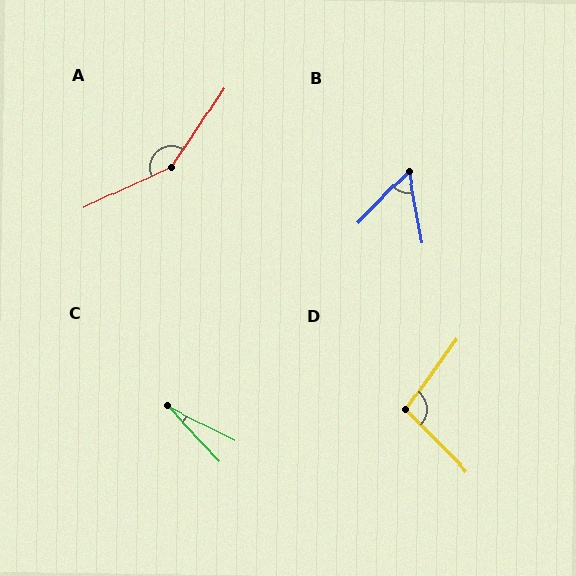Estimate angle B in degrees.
Approximately 55 degrees.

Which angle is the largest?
A, at approximately 149 degrees.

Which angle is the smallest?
C, at approximately 20 degrees.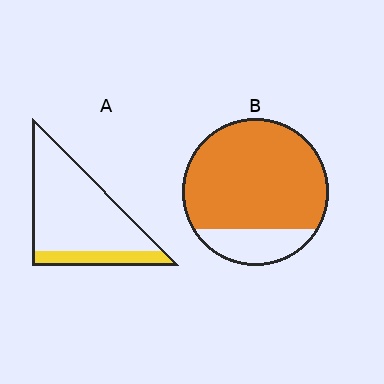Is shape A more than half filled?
No.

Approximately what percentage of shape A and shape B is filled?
A is approximately 20% and B is approximately 80%.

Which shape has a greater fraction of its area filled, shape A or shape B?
Shape B.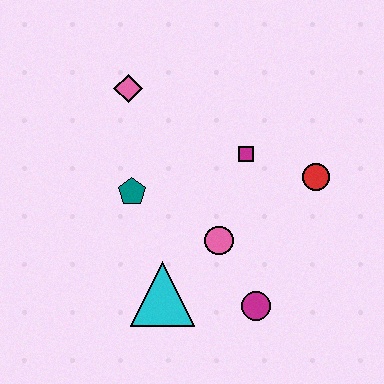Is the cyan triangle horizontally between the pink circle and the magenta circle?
No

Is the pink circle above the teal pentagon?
No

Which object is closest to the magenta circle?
The pink circle is closest to the magenta circle.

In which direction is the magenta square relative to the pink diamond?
The magenta square is to the right of the pink diamond.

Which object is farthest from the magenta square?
The cyan triangle is farthest from the magenta square.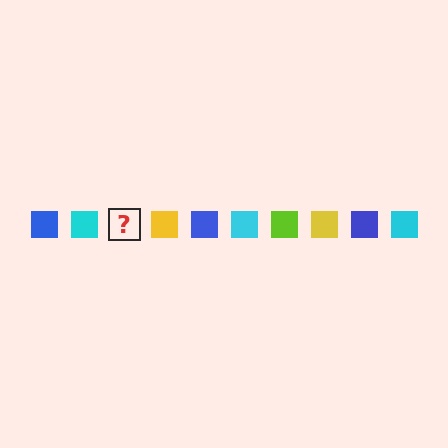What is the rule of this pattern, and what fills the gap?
The rule is that the pattern cycles through blue, cyan, lime, yellow squares. The gap should be filled with a lime square.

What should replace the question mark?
The question mark should be replaced with a lime square.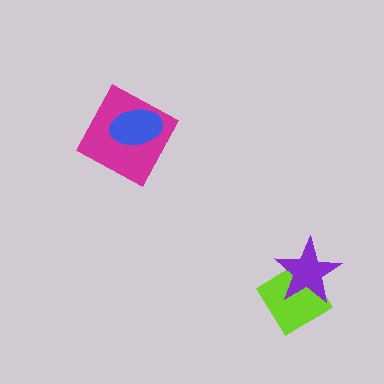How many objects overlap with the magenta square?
1 object overlaps with the magenta square.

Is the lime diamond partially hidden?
Yes, it is partially covered by another shape.